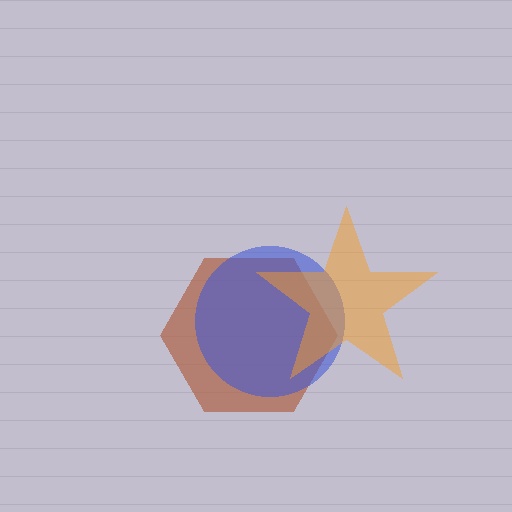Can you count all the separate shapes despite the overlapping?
Yes, there are 3 separate shapes.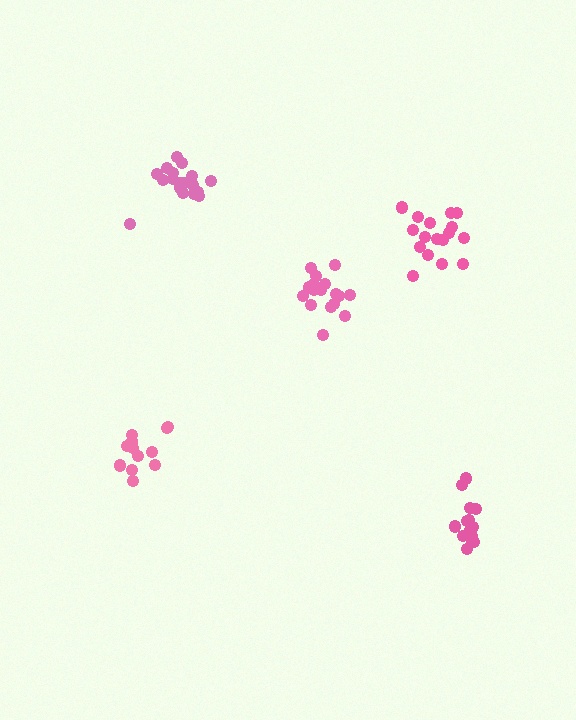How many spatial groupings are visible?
There are 5 spatial groupings.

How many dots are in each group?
Group 1: 18 dots, Group 2: 19 dots, Group 3: 13 dots, Group 4: 17 dots, Group 5: 16 dots (83 total).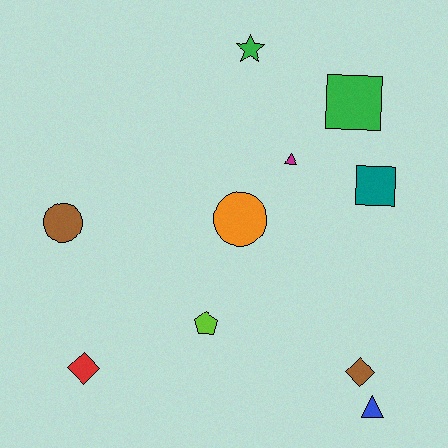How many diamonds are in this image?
There are 2 diamonds.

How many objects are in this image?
There are 10 objects.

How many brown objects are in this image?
There are 2 brown objects.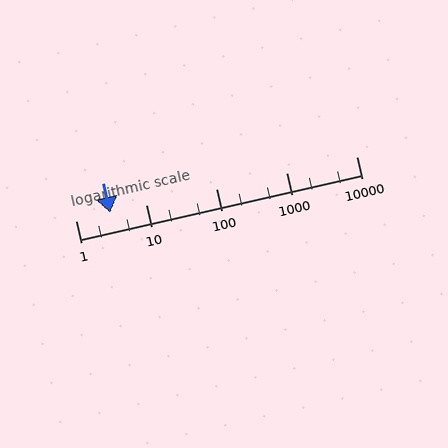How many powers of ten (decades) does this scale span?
The scale spans 4 decades, from 1 to 10000.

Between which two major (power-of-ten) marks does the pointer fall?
The pointer is between 1 and 10.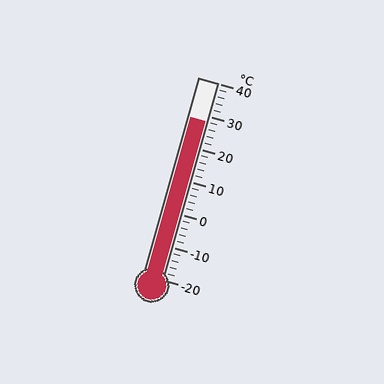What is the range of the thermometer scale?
The thermometer scale ranges from -20°C to 40°C.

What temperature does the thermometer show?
The thermometer shows approximately 28°C.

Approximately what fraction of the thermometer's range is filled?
The thermometer is filled to approximately 80% of its range.